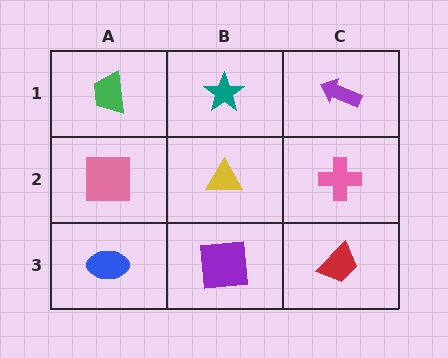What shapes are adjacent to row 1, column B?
A yellow triangle (row 2, column B), a green trapezoid (row 1, column A), a purple arrow (row 1, column C).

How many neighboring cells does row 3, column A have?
2.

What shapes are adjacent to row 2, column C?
A purple arrow (row 1, column C), a red trapezoid (row 3, column C), a yellow triangle (row 2, column B).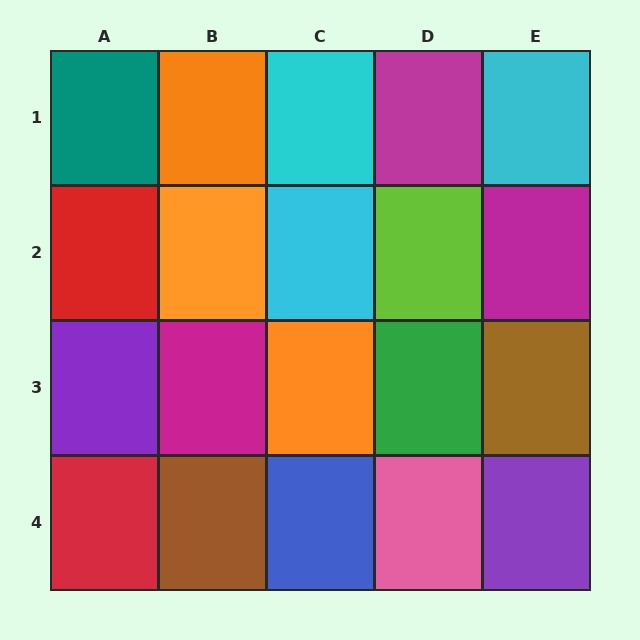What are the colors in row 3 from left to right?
Purple, magenta, orange, green, brown.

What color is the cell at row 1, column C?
Cyan.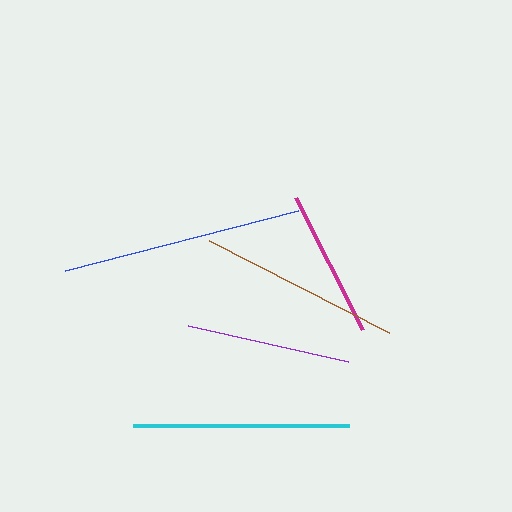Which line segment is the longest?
The blue line is the longest at approximately 240 pixels.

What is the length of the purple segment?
The purple segment is approximately 165 pixels long.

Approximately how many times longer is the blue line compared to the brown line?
The blue line is approximately 1.2 times the length of the brown line.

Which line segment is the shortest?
The magenta line is the shortest at approximately 148 pixels.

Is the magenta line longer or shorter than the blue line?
The blue line is longer than the magenta line.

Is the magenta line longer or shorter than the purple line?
The purple line is longer than the magenta line.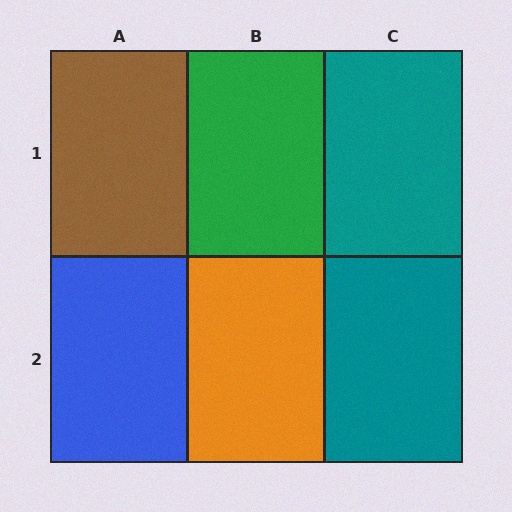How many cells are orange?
1 cell is orange.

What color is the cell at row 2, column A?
Blue.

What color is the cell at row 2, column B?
Orange.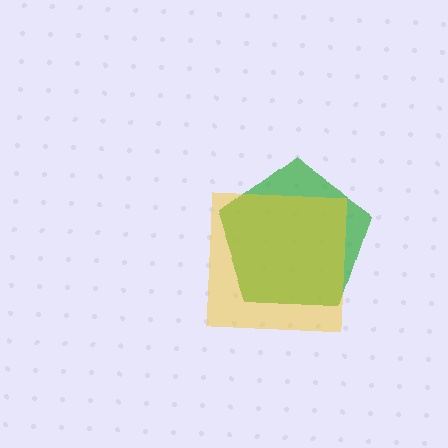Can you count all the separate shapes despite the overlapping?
Yes, there are 2 separate shapes.